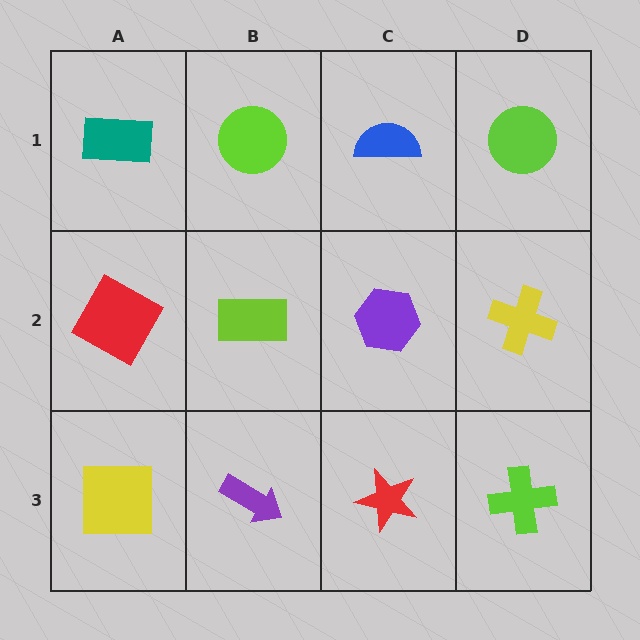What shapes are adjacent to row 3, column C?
A purple hexagon (row 2, column C), a purple arrow (row 3, column B), a lime cross (row 3, column D).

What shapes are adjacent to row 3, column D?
A yellow cross (row 2, column D), a red star (row 3, column C).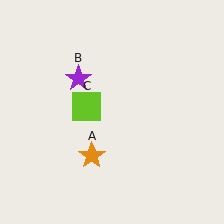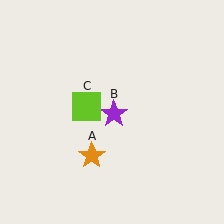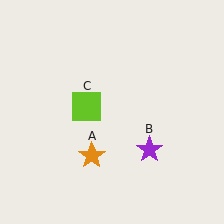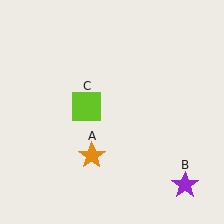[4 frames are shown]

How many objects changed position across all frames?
1 object changed position: purple star (object B).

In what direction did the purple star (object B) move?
The purple star (object B) moved down and to the right.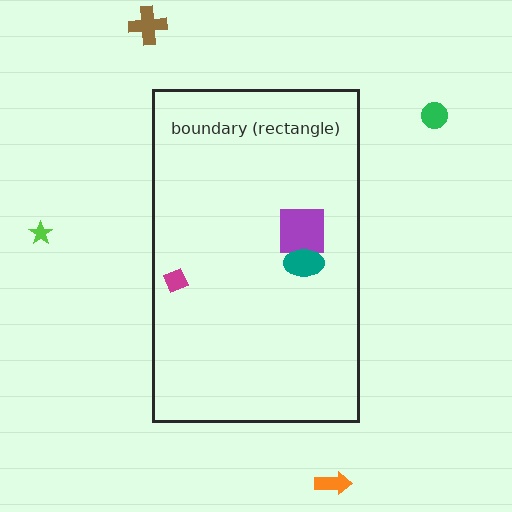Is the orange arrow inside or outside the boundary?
Outside.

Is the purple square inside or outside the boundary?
Inside.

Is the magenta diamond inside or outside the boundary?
Inside.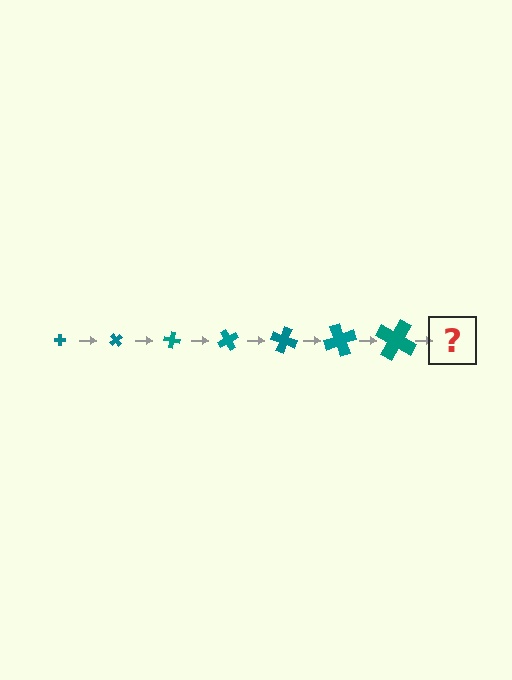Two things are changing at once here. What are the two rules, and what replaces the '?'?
The two rules are that the cross grows larger each step and it rotates 50 degrees each step. The '?' should be a cross, larger than the previous one and rotated 350 degrees from the start.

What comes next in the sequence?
The next element should be a cross, larger than the previous one and rotated 350 degrees from the start.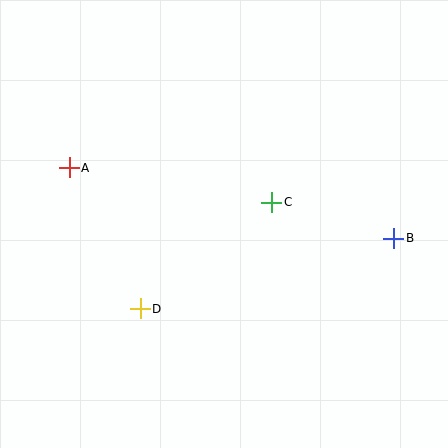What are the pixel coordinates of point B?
Point B is at (394, 238).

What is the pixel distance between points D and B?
The distance between D and B is 263 pixels.